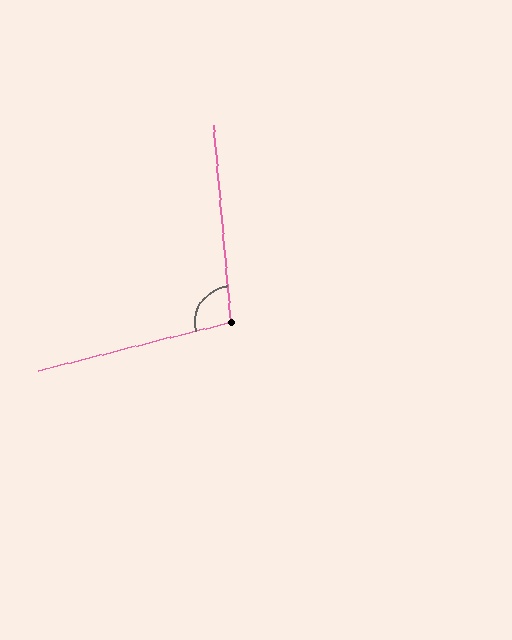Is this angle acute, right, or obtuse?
It is obtuse.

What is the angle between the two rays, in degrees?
Approximately 99 degrees.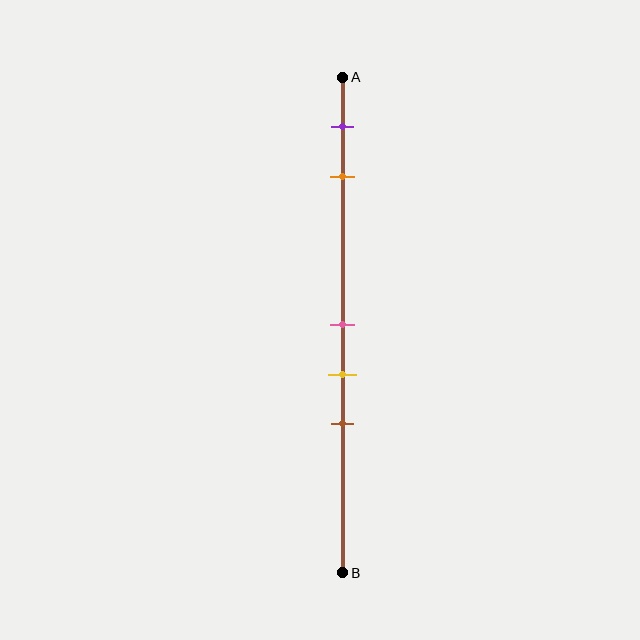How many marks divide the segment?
There are 5 marks dividing the segment.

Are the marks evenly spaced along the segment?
No, the marks are not evenly spaced.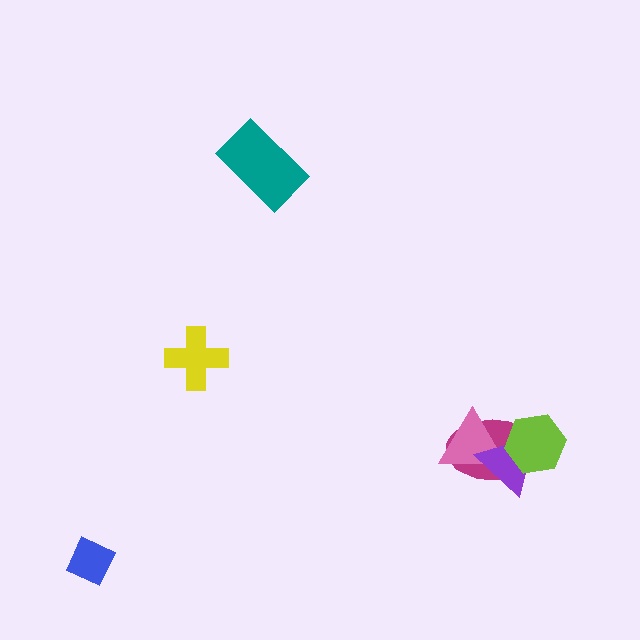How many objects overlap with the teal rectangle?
0 objects overlap with the teal rectangle.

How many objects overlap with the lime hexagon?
2 objects overlap with the lime hexagon.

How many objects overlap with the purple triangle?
3 objects overlap with the purple triangle.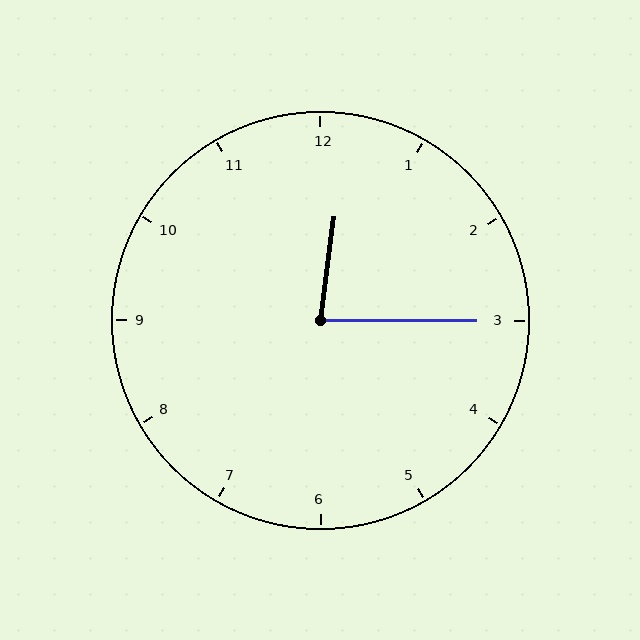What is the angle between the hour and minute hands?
Approximately 82 degrees.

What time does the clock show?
12:15.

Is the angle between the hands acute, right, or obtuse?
It is acute.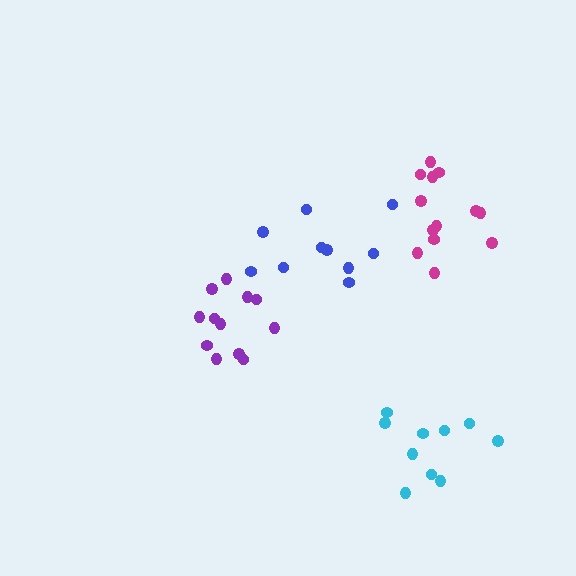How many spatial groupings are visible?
There are 4 spatial groupings.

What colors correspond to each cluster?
The clusters are colored: magenta, cyan, purple, blue.